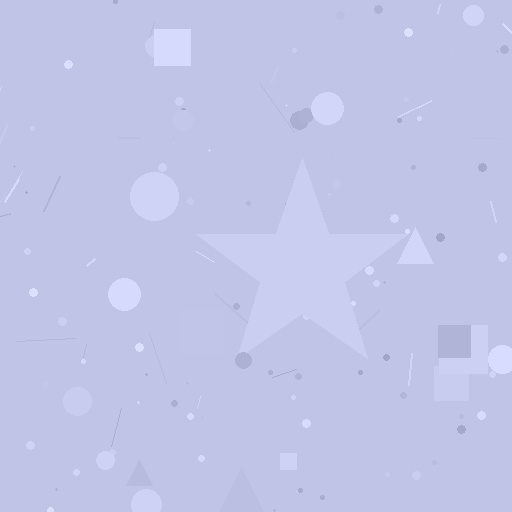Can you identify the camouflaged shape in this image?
The camouflaged shape is a star.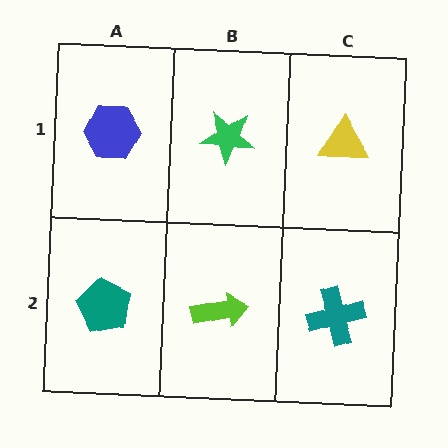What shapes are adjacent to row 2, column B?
A green star (row 1, column B), a teal pentagon (row 2, column A), a teal cross (row 2, column C).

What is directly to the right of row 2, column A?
A lime arrow.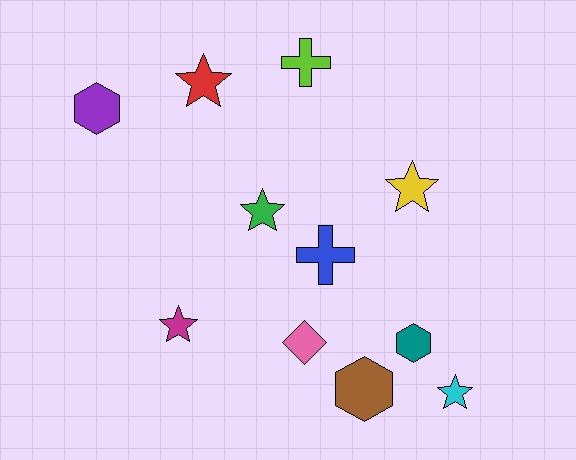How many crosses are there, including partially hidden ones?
There are 2 crosses.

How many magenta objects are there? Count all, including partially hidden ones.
There is 1 magenta object.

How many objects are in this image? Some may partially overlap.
There are 11 objects.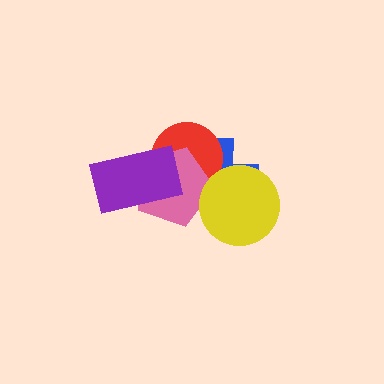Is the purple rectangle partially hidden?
No, no other shape covers it.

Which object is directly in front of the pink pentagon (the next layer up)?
The purple rectangle is directly in front of the pink pentagon.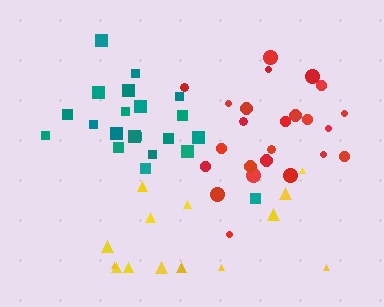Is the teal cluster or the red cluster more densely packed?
Teal.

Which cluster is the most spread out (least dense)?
Yellow.